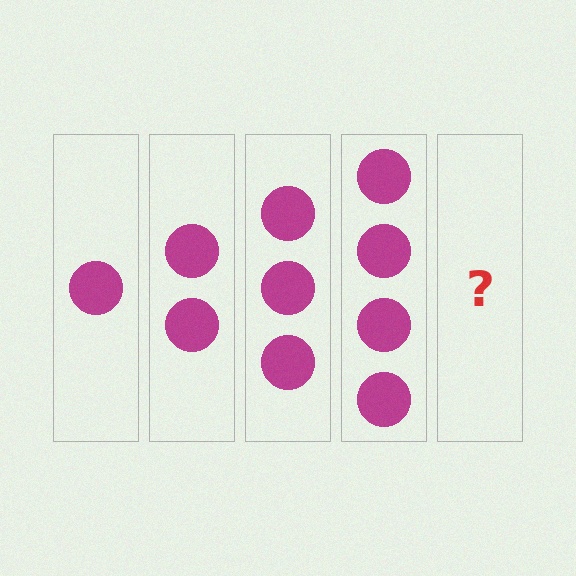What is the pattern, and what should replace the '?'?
The pattern is that each step adds one more circle. The '?' should be 5 circles.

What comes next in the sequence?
The next element should be 5 circles.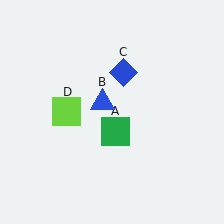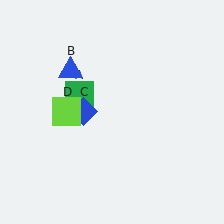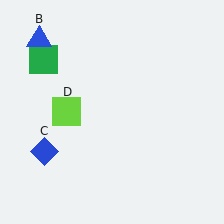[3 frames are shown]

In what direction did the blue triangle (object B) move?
The blue triangle (object B) moved up and to the left.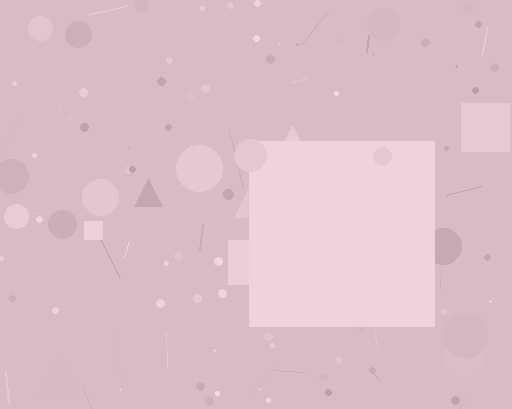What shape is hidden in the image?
A square is hidden in the image.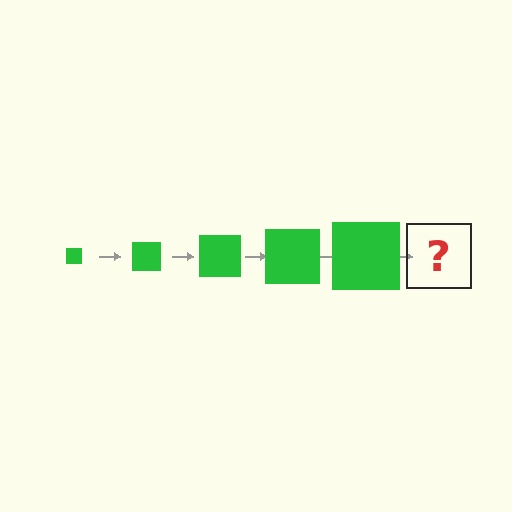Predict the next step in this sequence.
The next step is a green square, larger than the previous one.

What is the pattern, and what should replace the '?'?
The pattern is that the square gets progressively larger each step. The '?' should be a green square, larger than the previous one.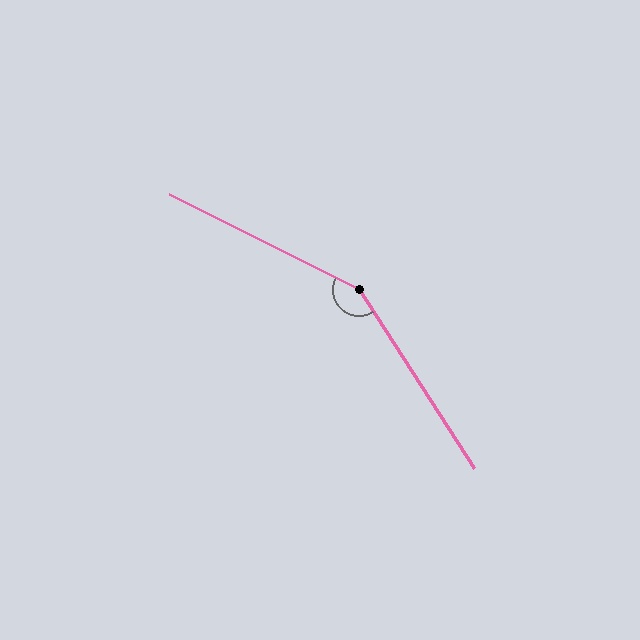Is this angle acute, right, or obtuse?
It is obtuse.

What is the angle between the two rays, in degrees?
Approximately 150 degrees.